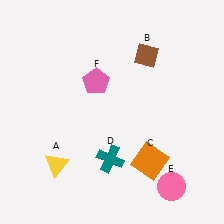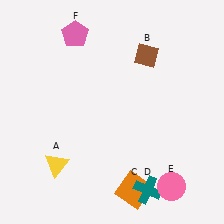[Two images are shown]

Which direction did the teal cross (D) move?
The teal cross (D) moved right.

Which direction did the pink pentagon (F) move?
The pink pentagon (F) moved up.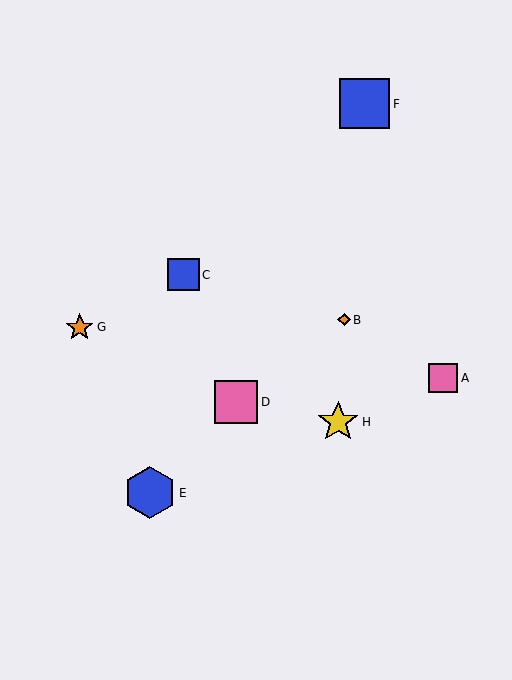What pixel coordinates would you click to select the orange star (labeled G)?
Click at (80, 327) to select the orange star G.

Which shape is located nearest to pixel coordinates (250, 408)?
The pink square (labeled D) at (236, 402) is nearest to that location.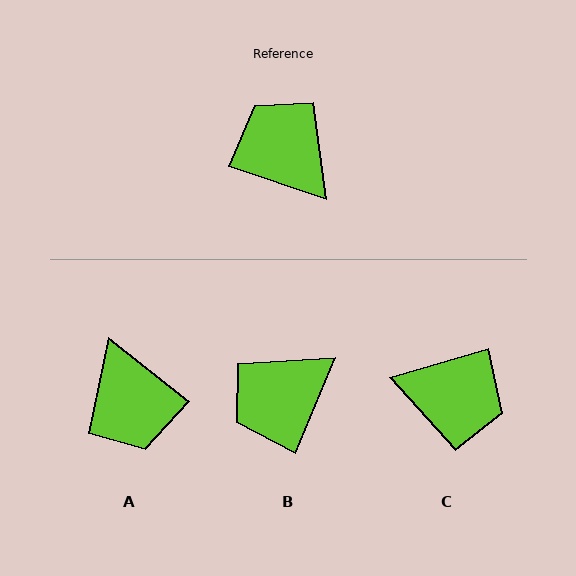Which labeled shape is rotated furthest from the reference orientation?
A, about 161 degrees away.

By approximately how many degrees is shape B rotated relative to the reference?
Approximately 86 degrees counter-clockwise.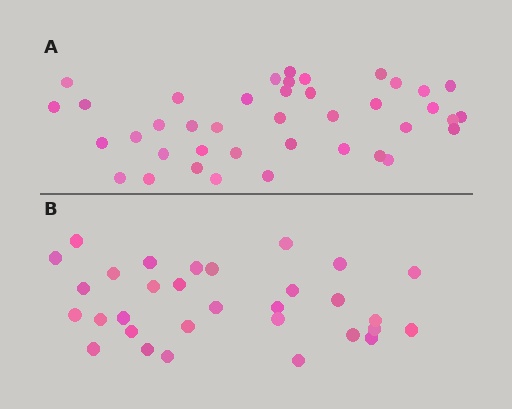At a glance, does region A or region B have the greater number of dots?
Region A (the top region) has more dots.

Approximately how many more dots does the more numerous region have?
Region A has roughly 8 or so more dots than region B.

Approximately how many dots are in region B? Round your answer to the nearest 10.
About 30 dots. (The exact count is 31, which rounds to 30.)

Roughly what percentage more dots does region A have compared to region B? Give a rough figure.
About 30% more.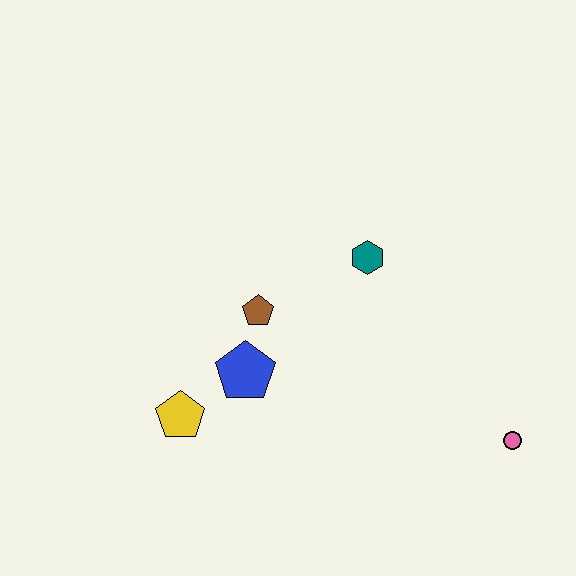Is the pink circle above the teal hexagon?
No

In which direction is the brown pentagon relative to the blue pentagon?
The brown pentagon is above the blue pentagon.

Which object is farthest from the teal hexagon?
The yellow pentagon is farthest from the teal hexagon.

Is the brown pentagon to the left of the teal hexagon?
Yes